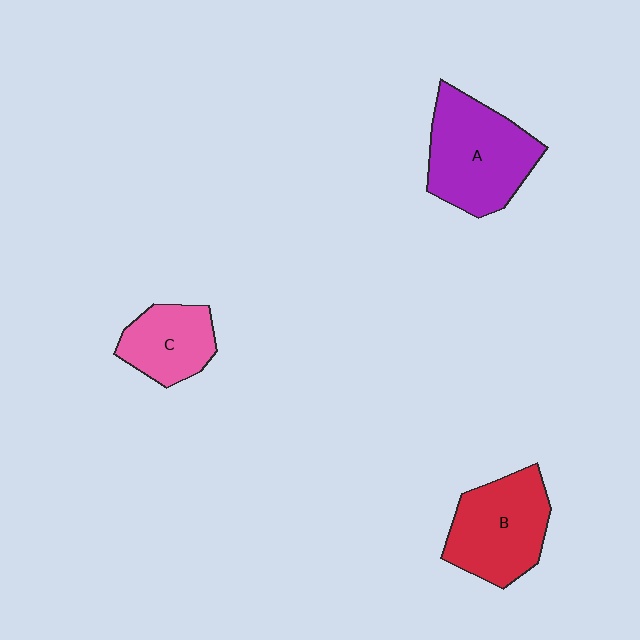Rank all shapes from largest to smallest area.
From largest to smallest: A (purple), B (red), C (pink).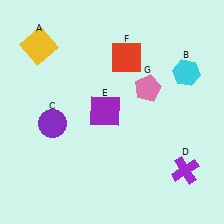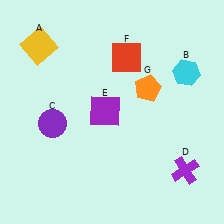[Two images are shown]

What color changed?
The pentagon (G) changed from pink in Image 1 to orange in Image 2.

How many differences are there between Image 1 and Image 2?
There is 1 difference between the two images.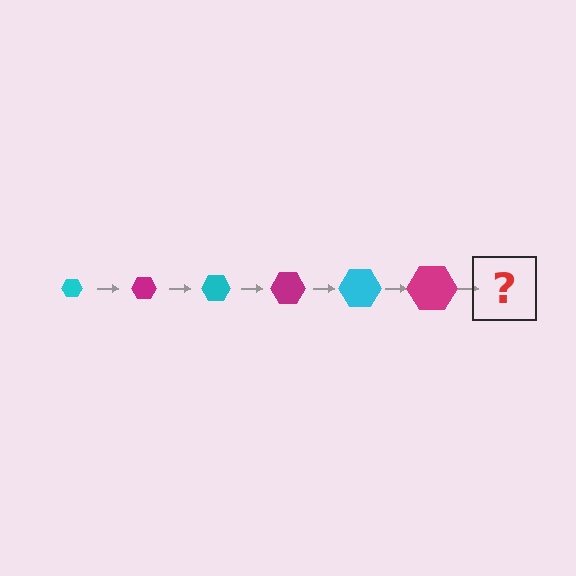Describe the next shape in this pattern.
It should be a cyan hexagon, larger than the previous one.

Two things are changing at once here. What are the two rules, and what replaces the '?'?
The two rules are that the hexagon grows larger each step and the color cycles through cyan and magenta. The '?' should be a cyan hexagon, larger than the previous one.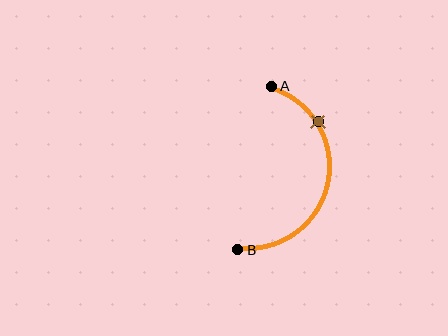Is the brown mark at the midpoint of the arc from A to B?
No. The brown mark lies on the arc but is closer to endpoint A. The arc midpoint would be at the point on the curve equidistant along the arc from both A and B.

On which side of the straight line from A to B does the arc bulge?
The arc bulges to the right of the straight line connecting A and B.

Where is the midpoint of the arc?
The arc midpoint is the point on the curve farthest from the straight line joining A and B. It sits to the right of that line.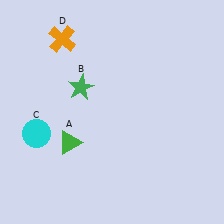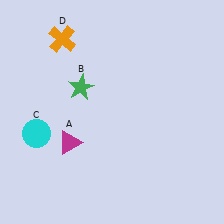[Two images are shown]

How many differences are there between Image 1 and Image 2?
There is 1 difference between the two images.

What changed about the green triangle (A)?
In Image 1, A is green. In Image 2, it changed to magenta.